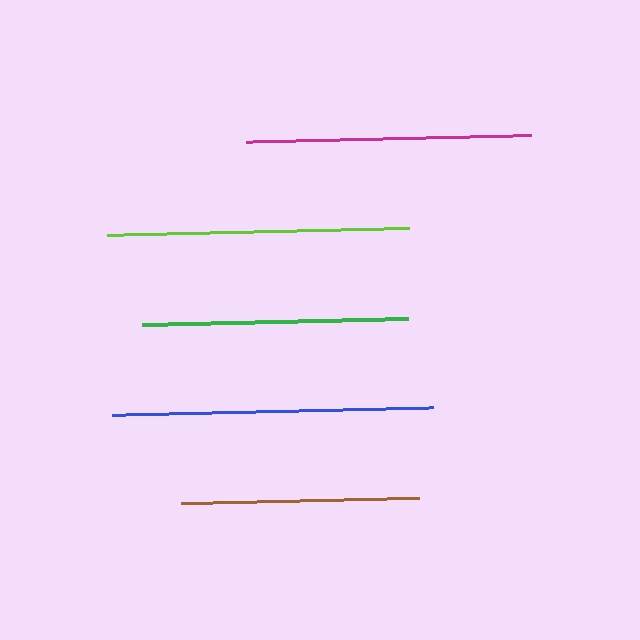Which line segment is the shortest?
The brown line is the shortest at approximately 238 pixels.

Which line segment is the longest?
The blue line is the longest at approximately 321 pixels.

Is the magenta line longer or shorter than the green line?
The magenta line is longer than the green line.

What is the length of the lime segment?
The lime segment is approximately 302 pixels long.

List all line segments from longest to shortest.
From longest to shortest: blue, lime, magenta, green, brown.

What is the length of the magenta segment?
The magenta segment is approximately 285 pixels long.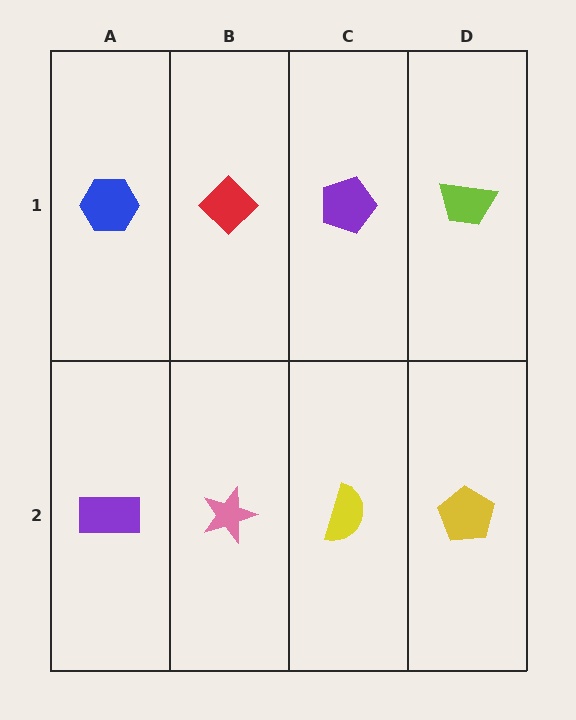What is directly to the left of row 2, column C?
A pink star.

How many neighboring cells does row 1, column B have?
3.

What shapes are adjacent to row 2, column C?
A purple pentagon (row 1, column C), a pink star (row 2, column B), a yellow pentagon (row 2, column D).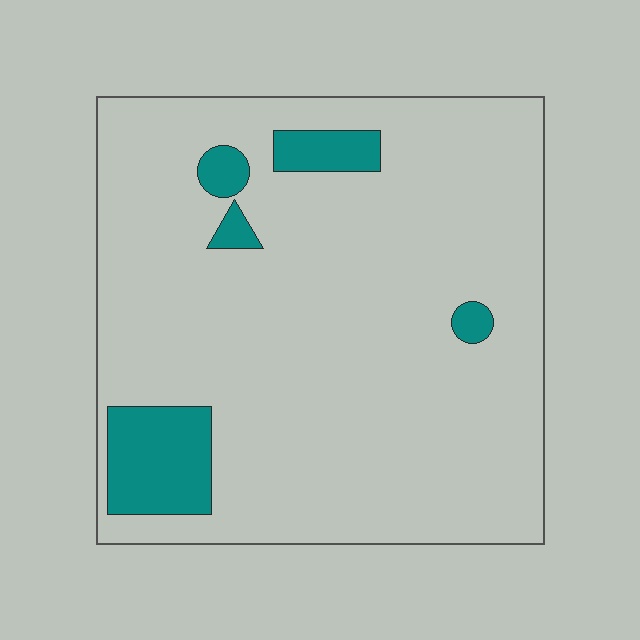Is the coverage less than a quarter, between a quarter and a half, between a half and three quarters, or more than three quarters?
Less than a quarter.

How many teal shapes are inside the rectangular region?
5.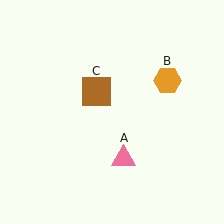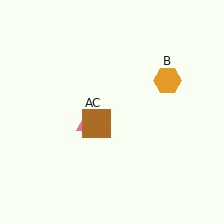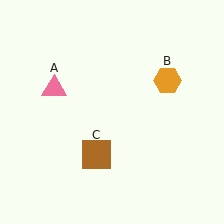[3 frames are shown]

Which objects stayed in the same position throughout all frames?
Orange hexagon (object B) remained stationary.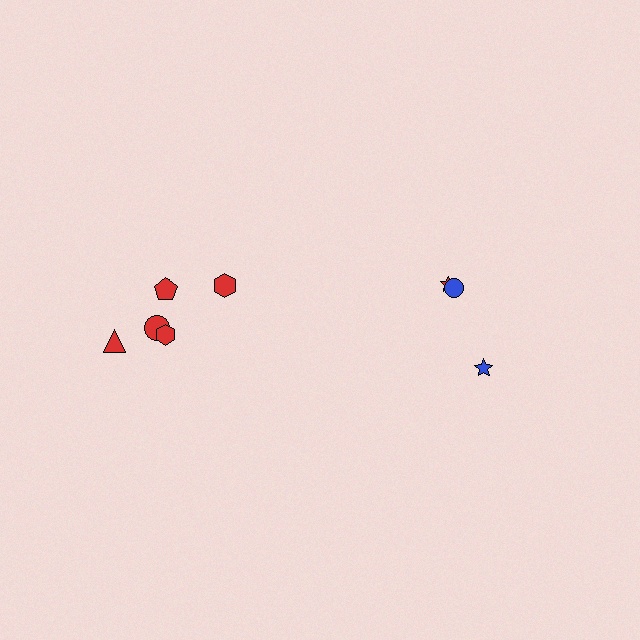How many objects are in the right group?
There are 3 objects.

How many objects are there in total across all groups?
There are 9 objects.